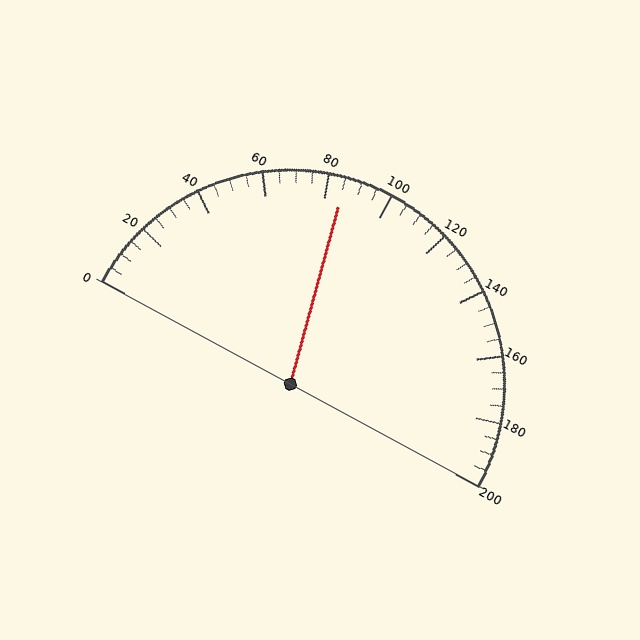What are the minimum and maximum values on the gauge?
The gauge ranges from 0 to 200.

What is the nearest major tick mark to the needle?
The nearest major tick mark is 80.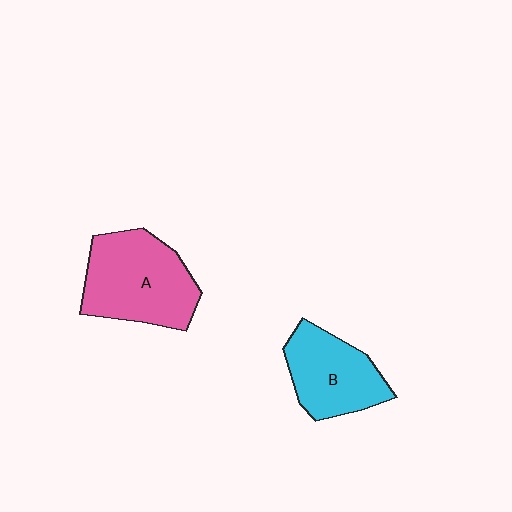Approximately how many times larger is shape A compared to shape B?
Approximately 1.3 times.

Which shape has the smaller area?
Shape B (cyan).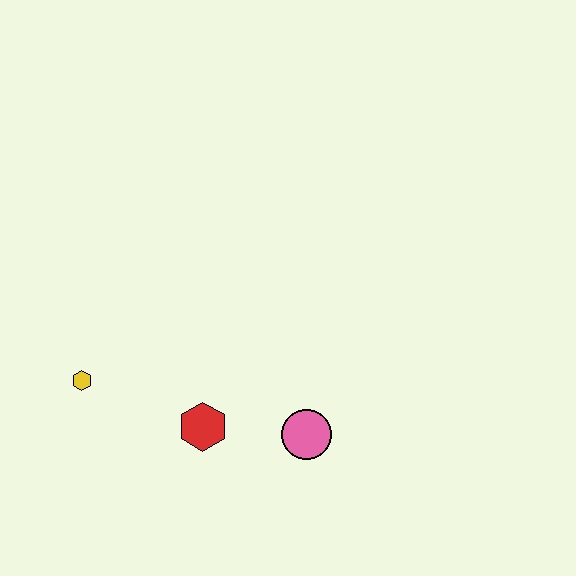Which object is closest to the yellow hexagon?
The red hexagon is closest to the yellow hexagon.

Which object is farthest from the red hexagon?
The yellow hexagon is farthest from the red hexagon.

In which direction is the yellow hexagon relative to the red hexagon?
The yellow hexagon is to the left of the red hexagon.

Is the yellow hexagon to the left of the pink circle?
Yes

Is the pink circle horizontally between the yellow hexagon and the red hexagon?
No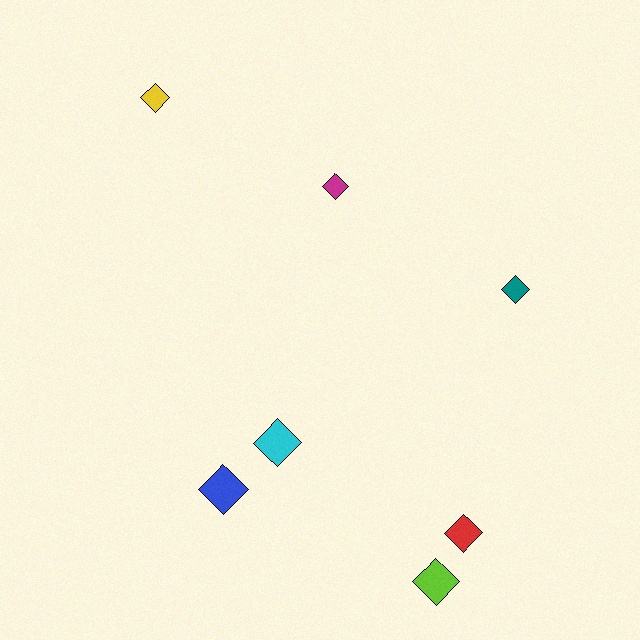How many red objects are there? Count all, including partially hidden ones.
There is 1 red object.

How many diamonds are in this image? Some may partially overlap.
There are 7 diamonds.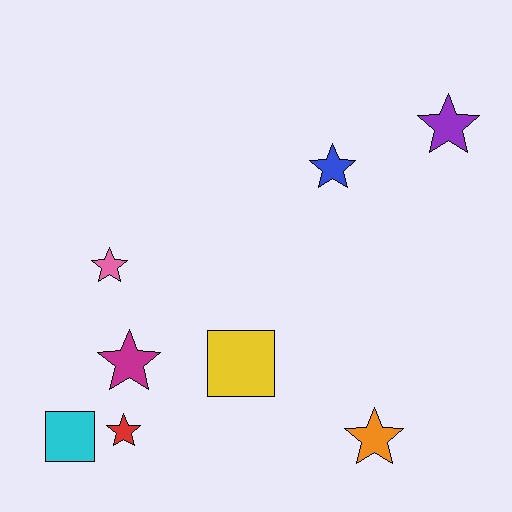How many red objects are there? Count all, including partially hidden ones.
There is 1 red object.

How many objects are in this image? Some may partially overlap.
There are 8 objects.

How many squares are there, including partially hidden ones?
There are 2 squares.